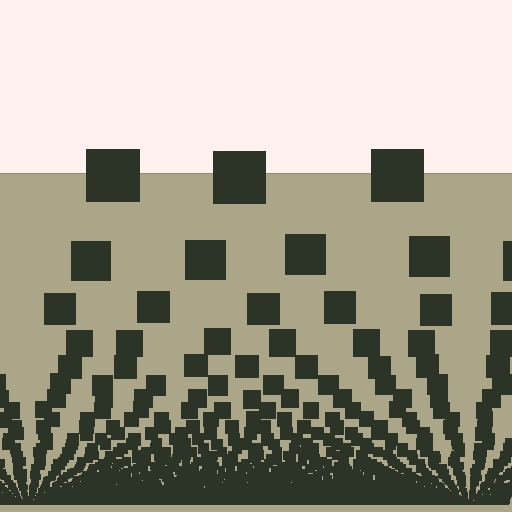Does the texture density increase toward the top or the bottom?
Density increases toward the bottom.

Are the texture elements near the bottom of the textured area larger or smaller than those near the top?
Smaller. The gradient is inverted — elements near the bottom are smaller and denser.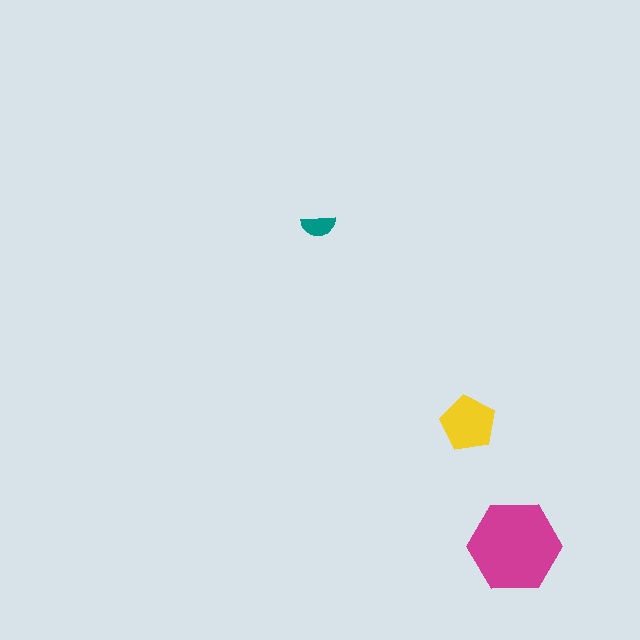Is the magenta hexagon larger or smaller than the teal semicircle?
Larger.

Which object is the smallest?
The teal semicircle.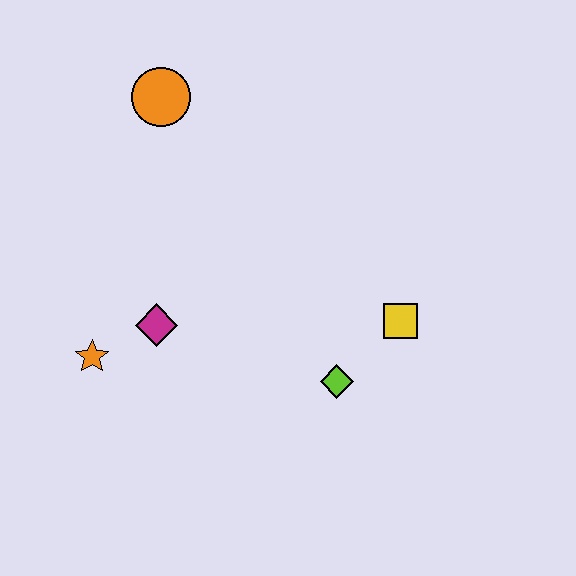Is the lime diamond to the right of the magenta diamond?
Yes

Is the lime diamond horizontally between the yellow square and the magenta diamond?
Yes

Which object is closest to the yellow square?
The lime diamond is closest to the yellow square.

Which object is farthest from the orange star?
The yellow square is farthest from the orange star.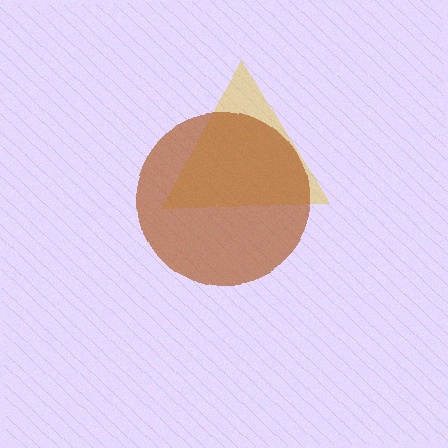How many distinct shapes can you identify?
There are 2 distinct shapes: a yellow triangle, a brown circle.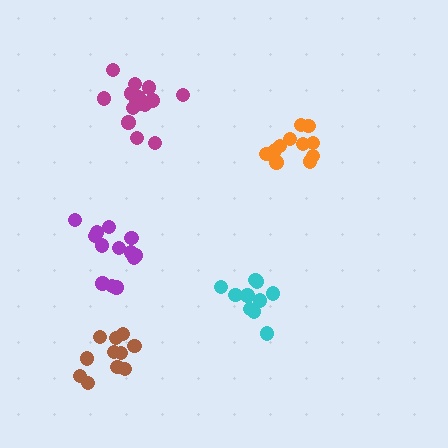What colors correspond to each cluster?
The clusters are colored: cyan, orange, purple, magenta, brown.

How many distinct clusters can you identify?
There are 5 distinct clusters.